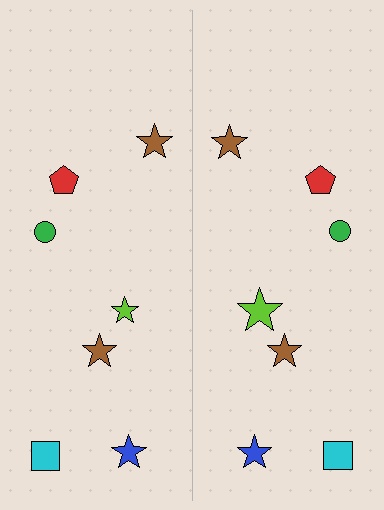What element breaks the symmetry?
The lime star on the right side has a different size than its mirror counterpart.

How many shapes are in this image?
There are 14 shapes in this image.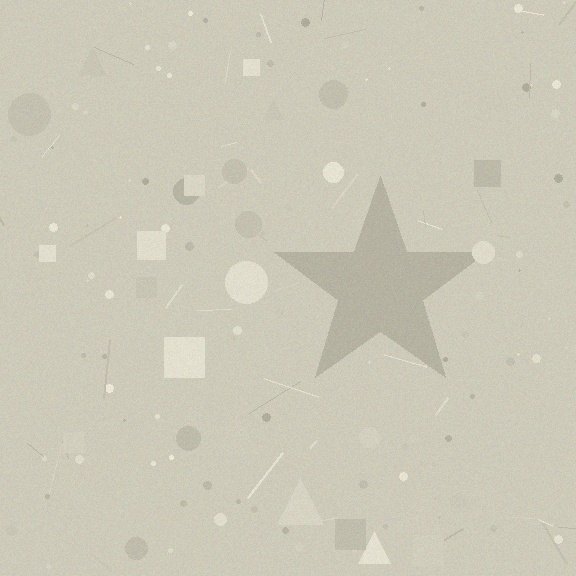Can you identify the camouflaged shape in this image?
The camouflaged shape is a star.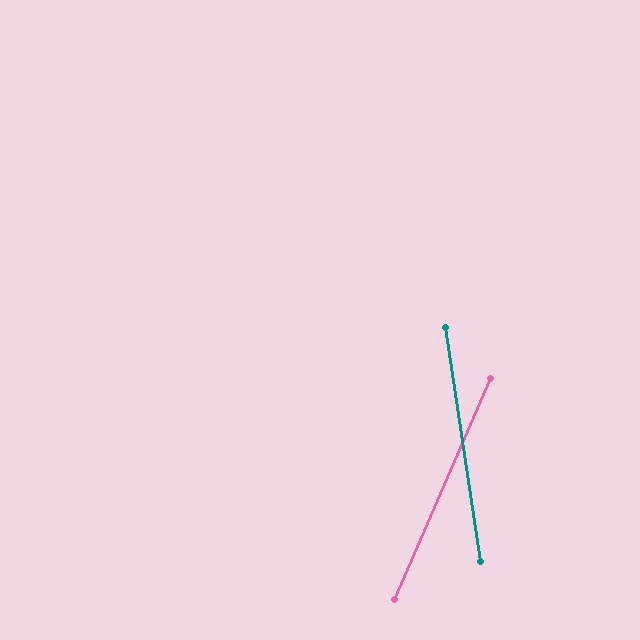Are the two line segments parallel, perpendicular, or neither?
Neither parallel nor perpendicular — they differ by about 32°.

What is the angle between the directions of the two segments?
Approximately 32 degrees.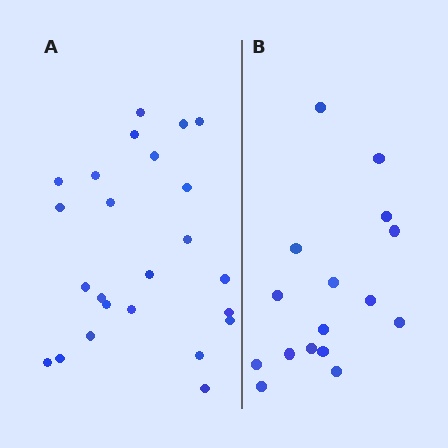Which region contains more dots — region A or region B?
Region A (the left region) has more dots.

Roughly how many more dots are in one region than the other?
Region A has roughly 8 or so more dots than region B.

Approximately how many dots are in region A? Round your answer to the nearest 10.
About 20 dots. (The exact count is 24, which rounds to 20.)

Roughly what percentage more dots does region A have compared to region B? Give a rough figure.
About 50% more.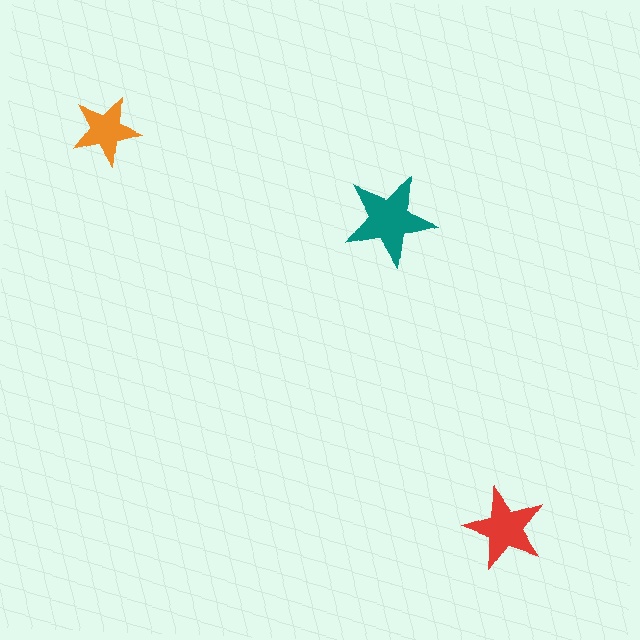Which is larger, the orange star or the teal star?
The teal one.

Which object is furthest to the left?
The orange star is leftmost.